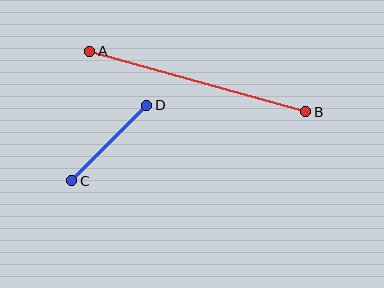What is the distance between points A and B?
The distance is approximately 224 pixels.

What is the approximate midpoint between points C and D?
The midpoint is at approximately (109, 143) pixels.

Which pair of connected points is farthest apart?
Points A and B are farthest apart.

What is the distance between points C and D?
The distance is approximately 106 pixels.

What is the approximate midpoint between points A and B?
The midpoint is at approximately (198, 81) pixels.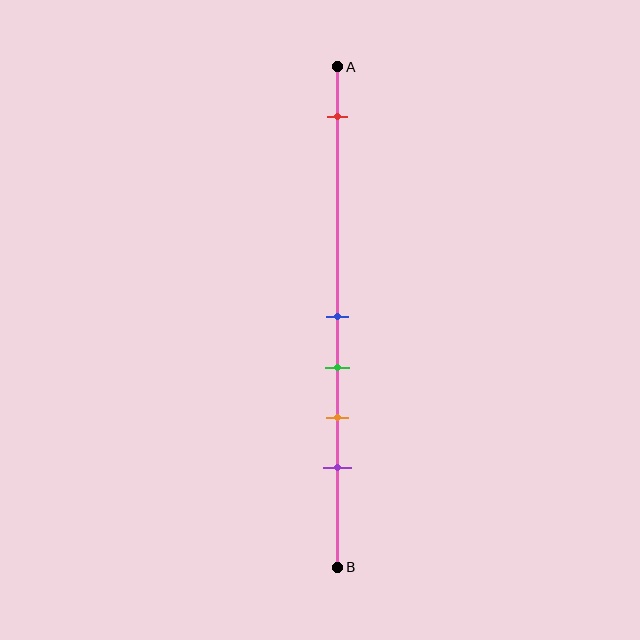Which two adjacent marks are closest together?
The blue and green marks are the closest adjacent pair.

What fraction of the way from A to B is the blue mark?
The blue mark is approximately 50% (0.5) of the way from A to B.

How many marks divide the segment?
There are 5 marks dividing the segment.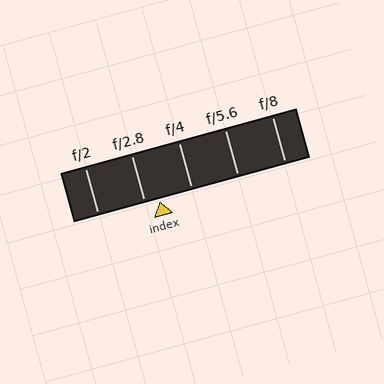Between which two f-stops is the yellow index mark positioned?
The index mark is between f/2.8 and f/4.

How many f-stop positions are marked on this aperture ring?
There are 5 f-stop positions marked.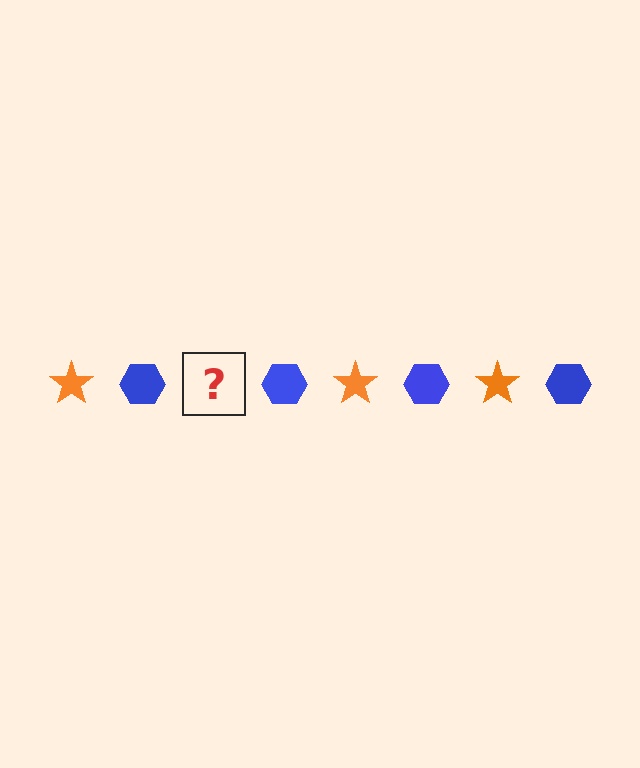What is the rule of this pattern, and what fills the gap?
The rule is that the pattern alternates between orange star and blue hexagon. The gap should be filled with an orange star.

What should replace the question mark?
The question mark should be replaced with an orange star.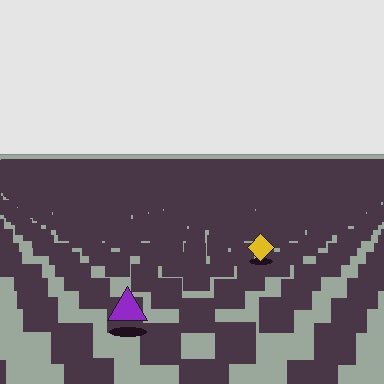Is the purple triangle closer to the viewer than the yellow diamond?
Yes. The purple triangle is closer — you can tell from the texture gradient: the ground texture is coarser near it.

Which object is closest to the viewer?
The purple triangle is closest. The texture marks near it are larger and more spread out.